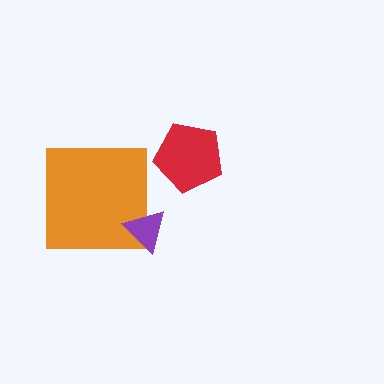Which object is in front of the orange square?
The purple triangle is in front of the orange square.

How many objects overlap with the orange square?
1 object overlaps with the orange square.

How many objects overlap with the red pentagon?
0 objects overlap with the red pentagon.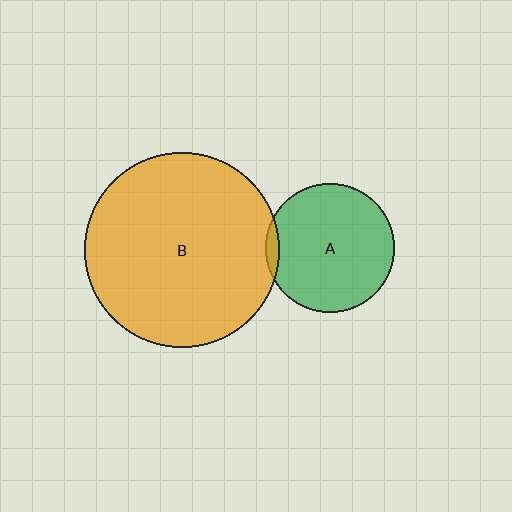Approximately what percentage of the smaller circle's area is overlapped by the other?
Approximately 5%.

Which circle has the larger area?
Circle B (orange).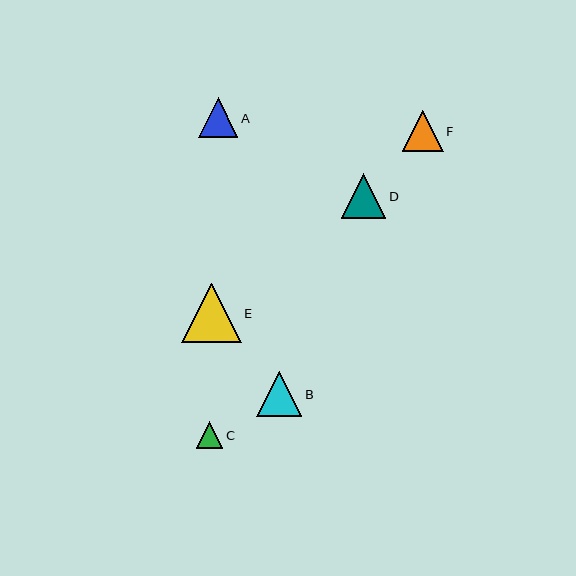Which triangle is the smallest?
Triangle C is the smallest with a size of approximately 26 pixels.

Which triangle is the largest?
Triangle E is the largest with a size of approximately 59 pixels.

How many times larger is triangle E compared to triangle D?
Triangle E is approximately 1.3 times the size of triangle D.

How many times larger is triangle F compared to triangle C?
Triangle F is approximately 1.6 times the size of triangle C.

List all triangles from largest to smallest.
From largest to smallest: E, B, D, F, A, C.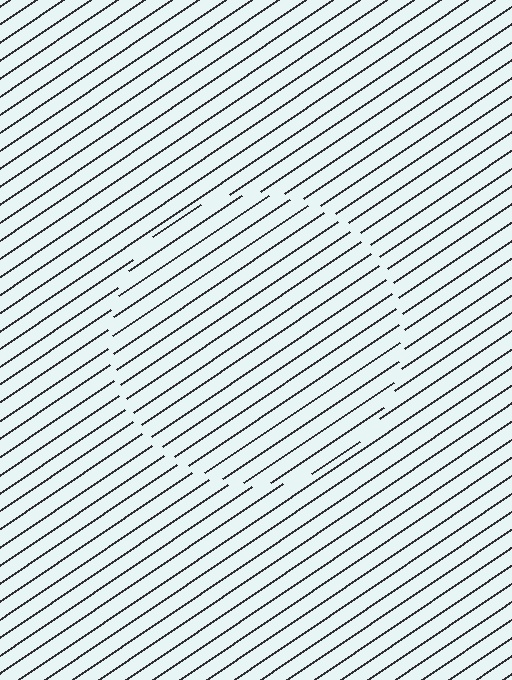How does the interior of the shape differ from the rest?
The interior of the shape contains the same grating, shifted by half a period — the contour is defined by the phase discontinuity where line-ends from the inner and outer gratings abut.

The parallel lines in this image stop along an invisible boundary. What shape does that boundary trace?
An illusory circle. The interior of the shape contains the same grating, shifted by half a period — the contour is defined by the phase discontinuity where line-ends from the inner and outer gratings abut.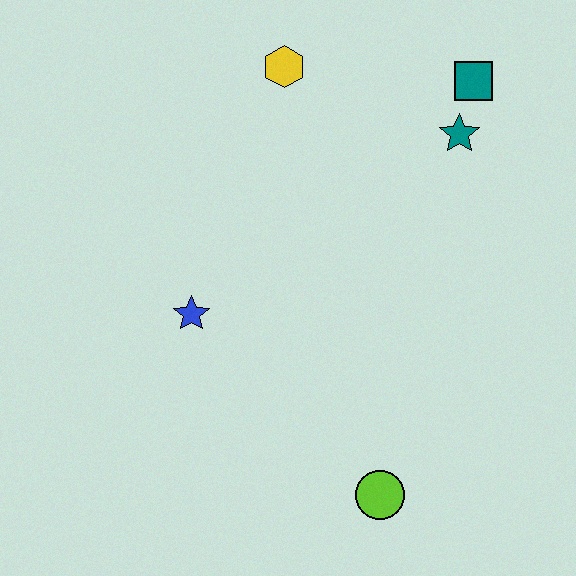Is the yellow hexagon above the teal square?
Yes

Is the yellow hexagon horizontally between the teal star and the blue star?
Yes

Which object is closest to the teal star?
The teal square is closest to the teal star.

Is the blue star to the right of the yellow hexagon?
No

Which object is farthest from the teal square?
The lime circle is farthest from the teal square.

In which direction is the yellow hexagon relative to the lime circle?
The yellow hexagon is above the lime circle.